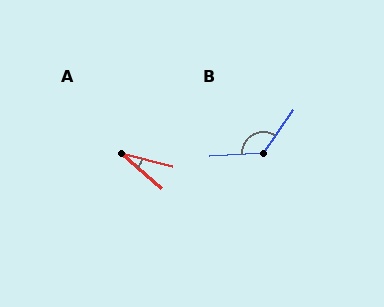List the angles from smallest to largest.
A (26°), B (127°).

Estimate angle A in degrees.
Approximately 26 degrees.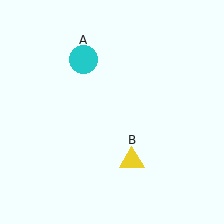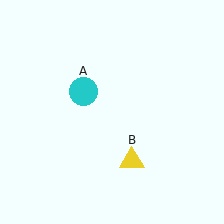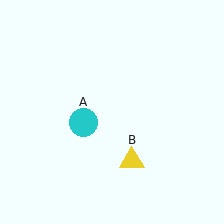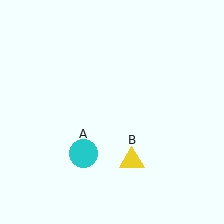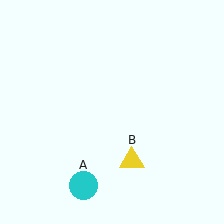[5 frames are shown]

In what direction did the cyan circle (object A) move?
The cyan circle (object A) moved down.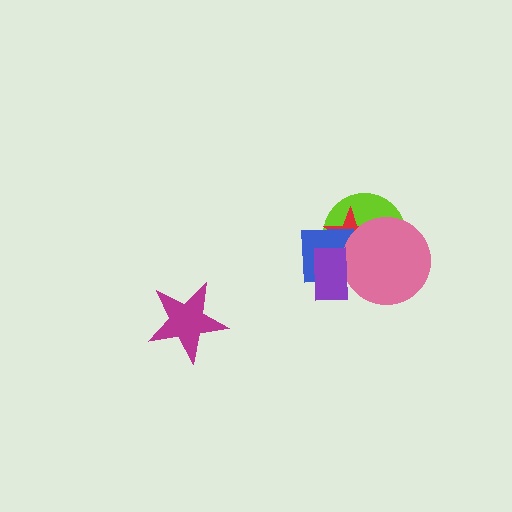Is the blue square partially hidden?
Yes, it is partially covered by another shape.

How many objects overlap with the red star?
4 objects overlap with the red star.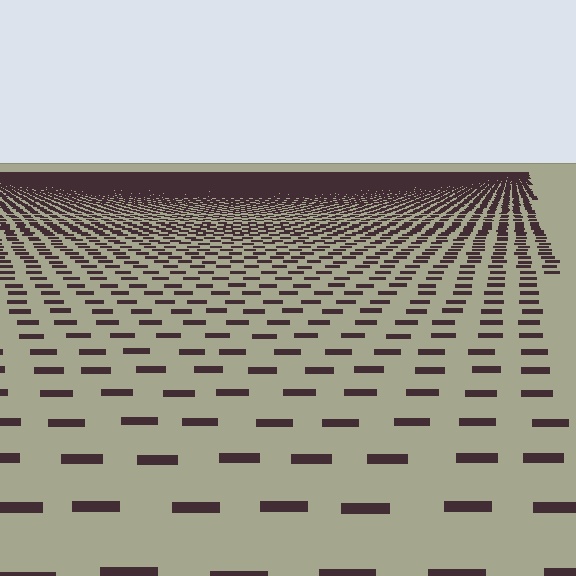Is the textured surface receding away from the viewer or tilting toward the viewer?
The surface is receding away from the viewer. Texture elements get smaller and denser toward the top.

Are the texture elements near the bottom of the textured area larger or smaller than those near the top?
Larger. Near the bottom, elements are closer to the viewer and appear at a bigger on-screen size.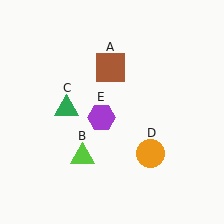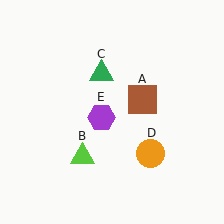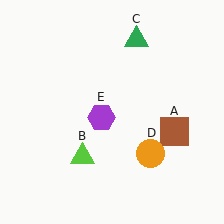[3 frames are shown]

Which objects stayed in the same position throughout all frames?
Lime triangle (object B) and orange circle (object D) and purple hexagon (object E) remained stationary.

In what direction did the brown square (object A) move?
The brown square (object A) moved down and to the right.